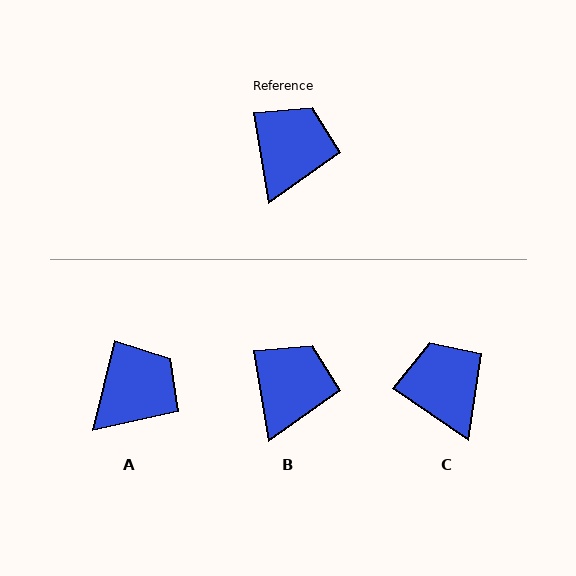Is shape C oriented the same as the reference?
No, it is off by about 46 degrees.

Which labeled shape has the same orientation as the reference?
B.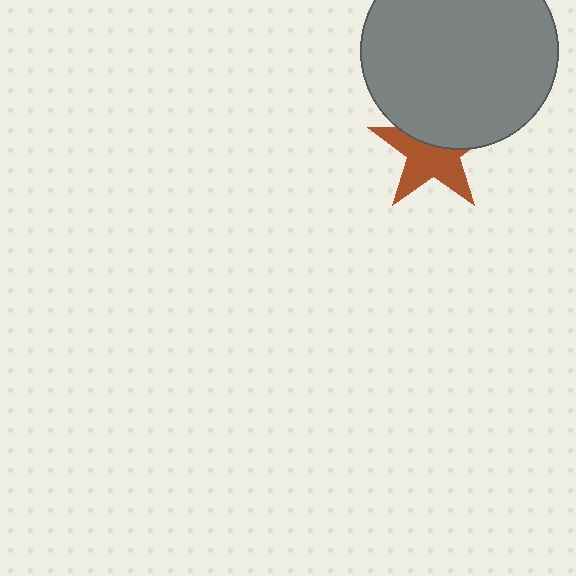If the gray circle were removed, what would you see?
You would see the complete brown star.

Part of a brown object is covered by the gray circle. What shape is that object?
It is a star.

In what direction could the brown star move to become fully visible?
The brown star could move down. That would shift it out from behind the gray circle entirely.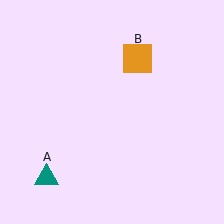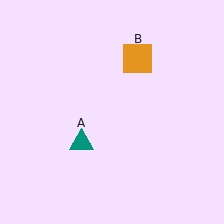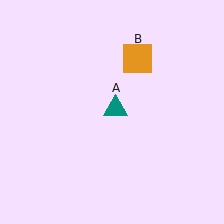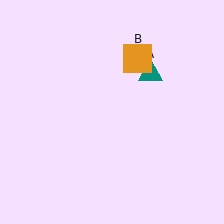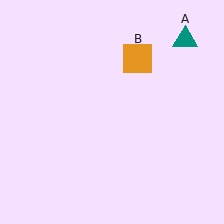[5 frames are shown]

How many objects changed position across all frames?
1 object changed position: teal triangle (object A).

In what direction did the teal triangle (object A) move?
The teal triangle (object A) moved up and to the right.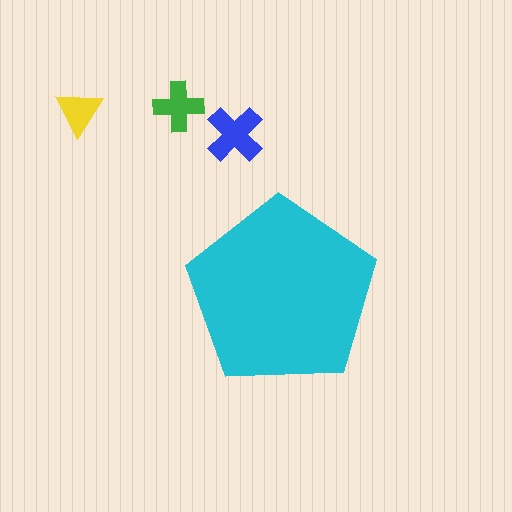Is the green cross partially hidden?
No, the green cross is fully visible.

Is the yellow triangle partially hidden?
No, the yellow triangle is fully visible.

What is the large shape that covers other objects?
A cyan pentagon.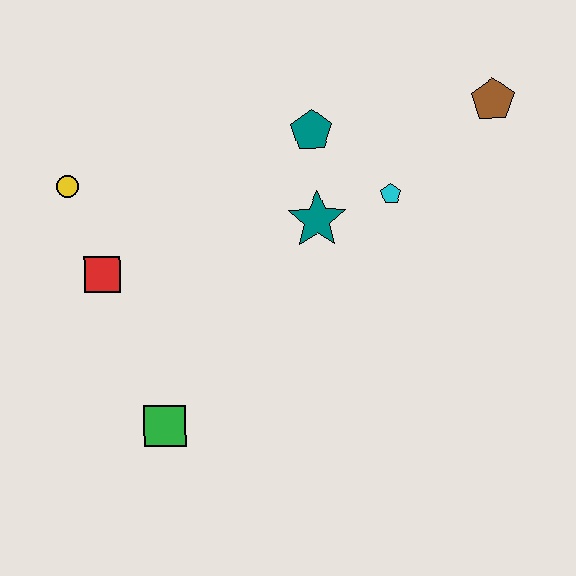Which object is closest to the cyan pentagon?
The teal star is closest to the cyan pentagon.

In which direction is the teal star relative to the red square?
The teal star is to the right of the red square.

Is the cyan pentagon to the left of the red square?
No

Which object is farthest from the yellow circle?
The brown pentagon is farthest from the yellow circle.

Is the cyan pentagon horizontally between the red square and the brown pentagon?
Yes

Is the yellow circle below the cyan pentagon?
No